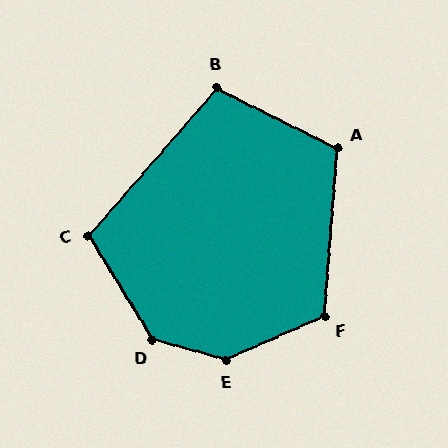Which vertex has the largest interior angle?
E, at approximately 140 degrees.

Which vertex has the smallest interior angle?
B, at approximately 104 degrees.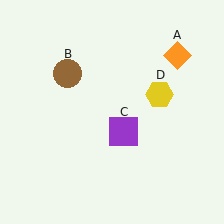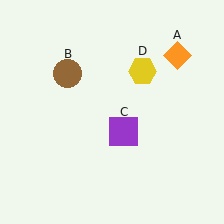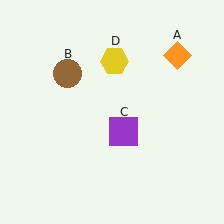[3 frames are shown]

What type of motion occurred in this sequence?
The yellow hexagon (object D) rotated counterclockwise around the center of the scene.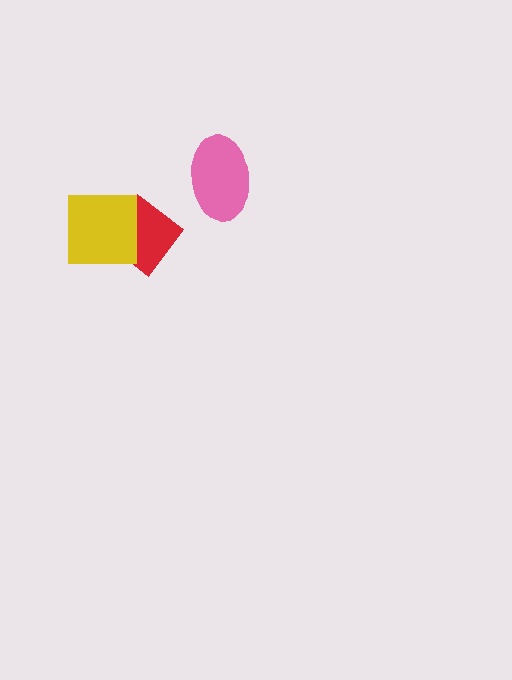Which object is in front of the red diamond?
The yellow square is in front of the red diamond.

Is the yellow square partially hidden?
No, no other shape covers it.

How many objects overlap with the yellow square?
1 object overlaps with the yellow square.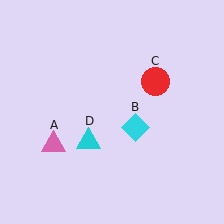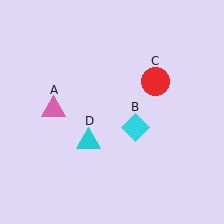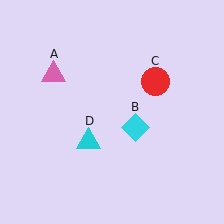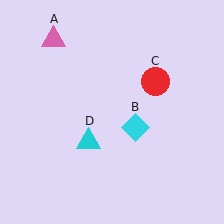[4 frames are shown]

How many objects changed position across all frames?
1 object changed position: pink triangle (object A).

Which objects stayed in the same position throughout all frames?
Cyan diamond (object B) and red circle (object C) and cyan triangle (object D) remained stationary.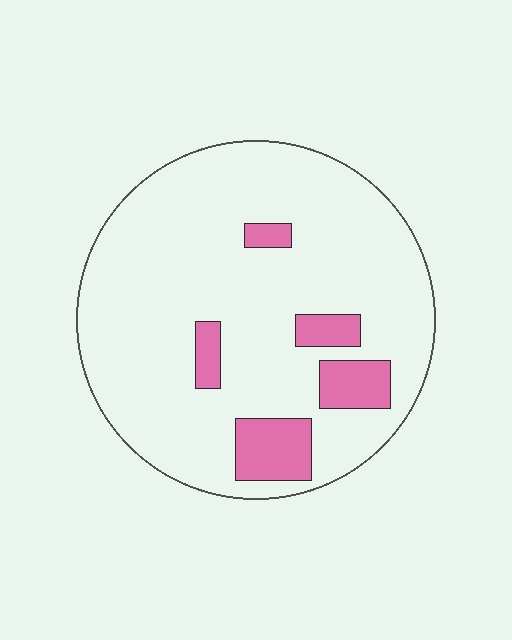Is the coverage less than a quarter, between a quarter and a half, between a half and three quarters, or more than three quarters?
Less than a quarter.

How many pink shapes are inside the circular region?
5.